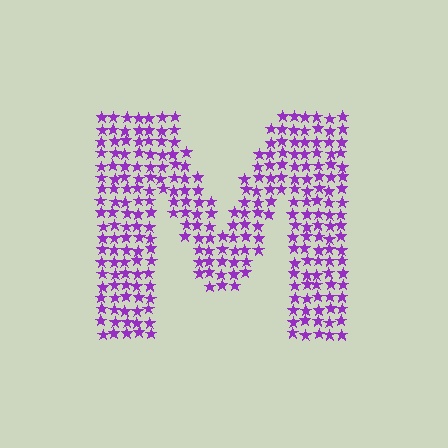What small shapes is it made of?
It is made of small stars.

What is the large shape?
The large shape is the letter M.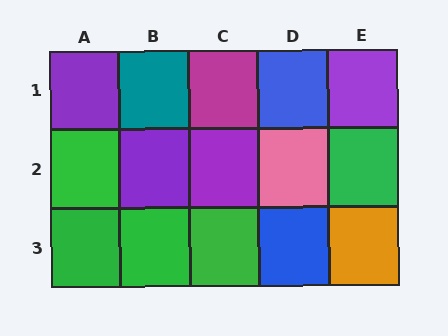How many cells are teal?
1 cell is teal.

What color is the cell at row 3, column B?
Green.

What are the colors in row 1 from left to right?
Purple, teal, magenta, blue, purple.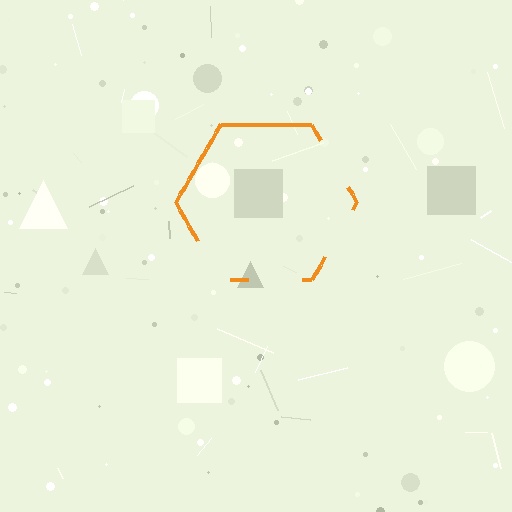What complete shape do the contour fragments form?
The contour fragments form a hexagon.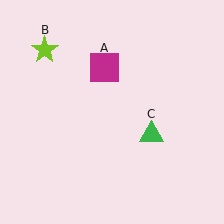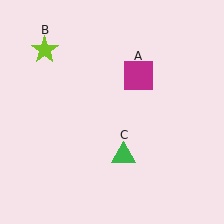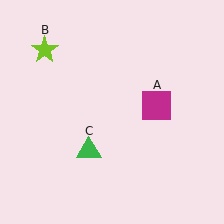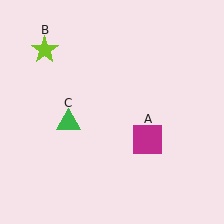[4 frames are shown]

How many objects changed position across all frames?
2 objects changed position: magenta square (object A), green triangle (object C).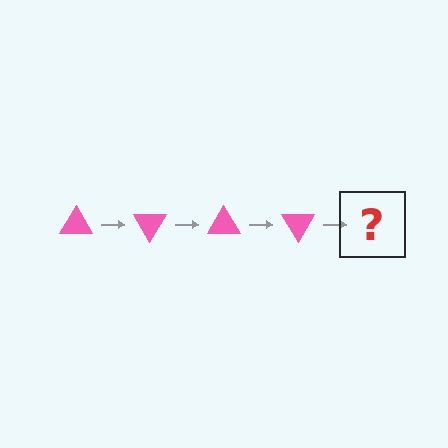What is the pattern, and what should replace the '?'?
The pattern is that the triangle rotates 60 degrees each step. The '?' should be a pink triangle rotated 240 degrees.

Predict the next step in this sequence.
The next step is a pink triangle rotated 240 degrees.